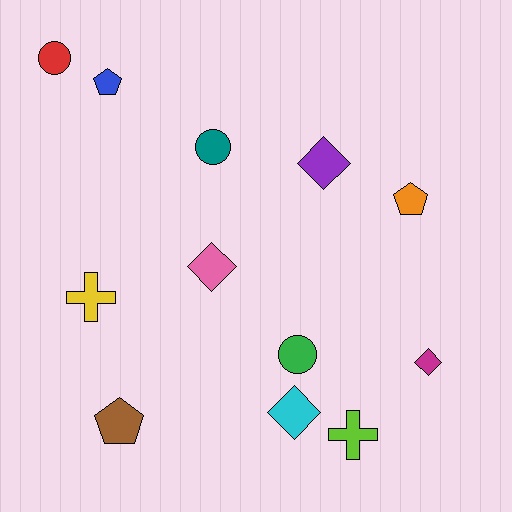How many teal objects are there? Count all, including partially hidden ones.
There is 1 teal object.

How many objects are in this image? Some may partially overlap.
There are 12 objects.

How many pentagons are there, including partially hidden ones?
There are 3 pentagons.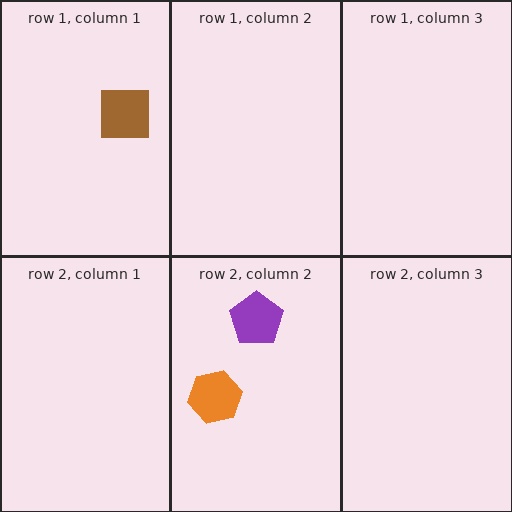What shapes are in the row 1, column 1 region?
The brown square.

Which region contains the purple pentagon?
The row 2, column 2 region.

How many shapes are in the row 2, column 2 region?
2.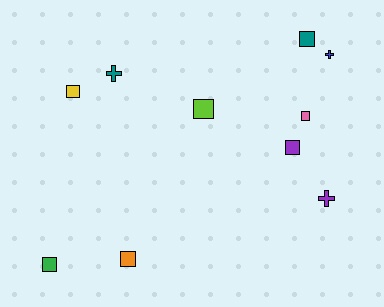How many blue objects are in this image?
There is 1 blue object.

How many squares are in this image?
There are 7 squares.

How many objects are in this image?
There are 10 objects.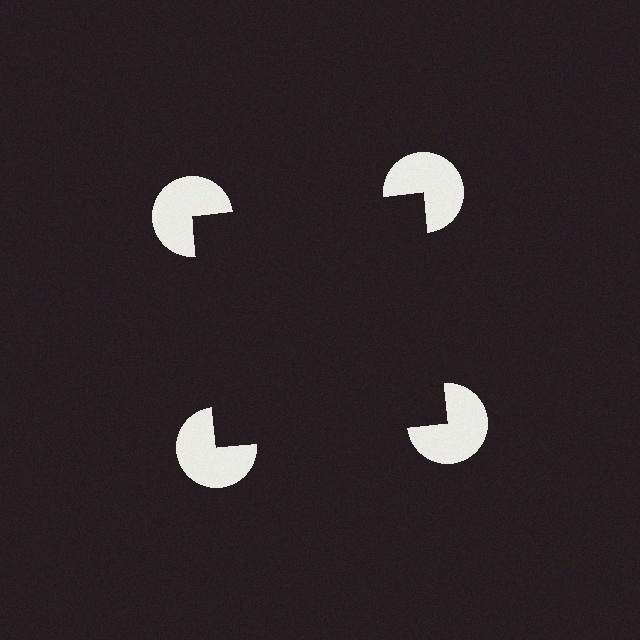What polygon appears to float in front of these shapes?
An illusory square — its edges are inferred from the aligned wedge cuts in the pac-man discs, not physically drawn.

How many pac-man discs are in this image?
There are 4 — one at each vertex of the illusory square.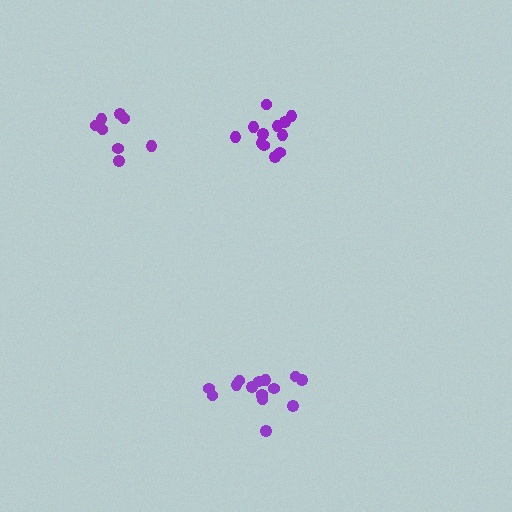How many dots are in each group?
Group 1: 9 dots, Group 2: 15 dots, Group 3: 12 dots (36 total).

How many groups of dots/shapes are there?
There are 3 groups.